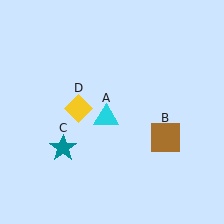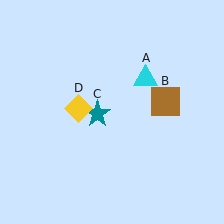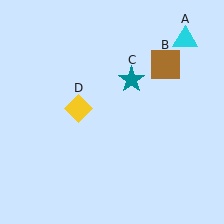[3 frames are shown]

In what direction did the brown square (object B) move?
The brown square (object B) moved up.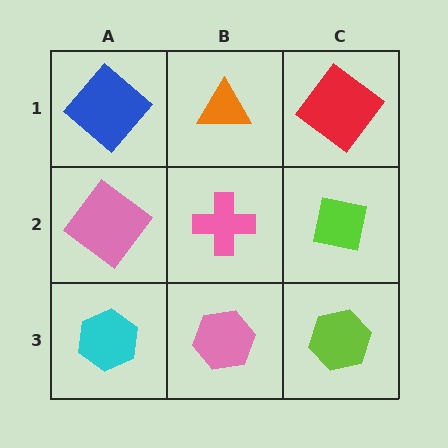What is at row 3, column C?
A lime hexagon.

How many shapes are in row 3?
3 shapes.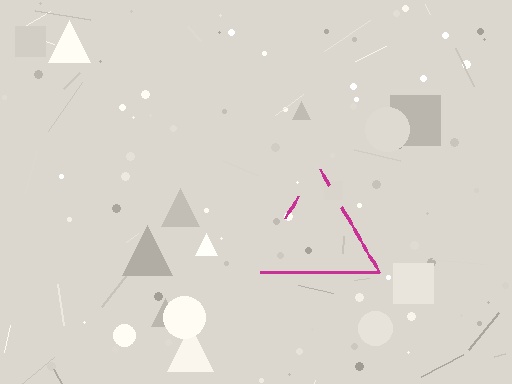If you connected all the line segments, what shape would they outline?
They would outline a triangle.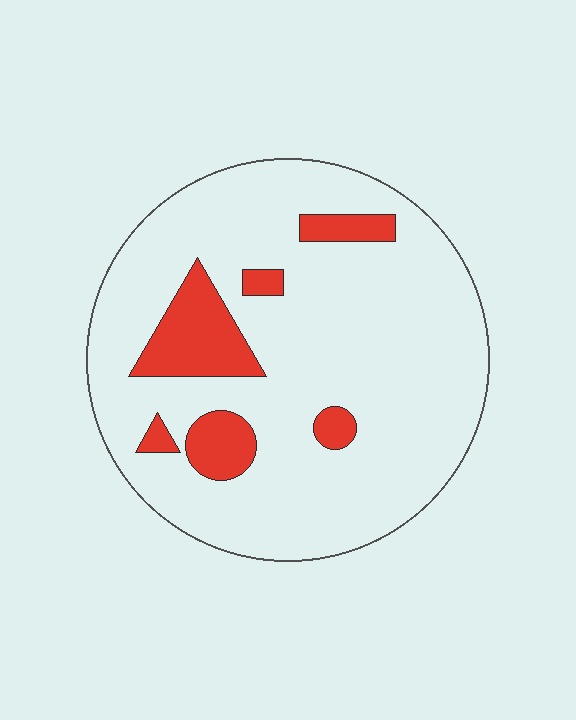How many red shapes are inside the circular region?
6.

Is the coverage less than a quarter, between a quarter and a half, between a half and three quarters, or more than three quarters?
Less than a quarter.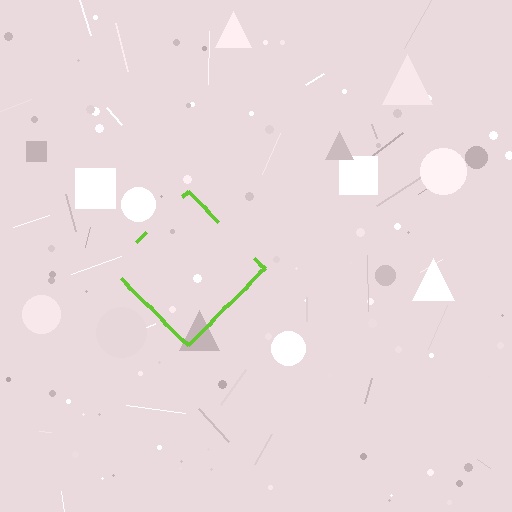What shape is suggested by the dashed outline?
The dashed outline suggests a diamond.